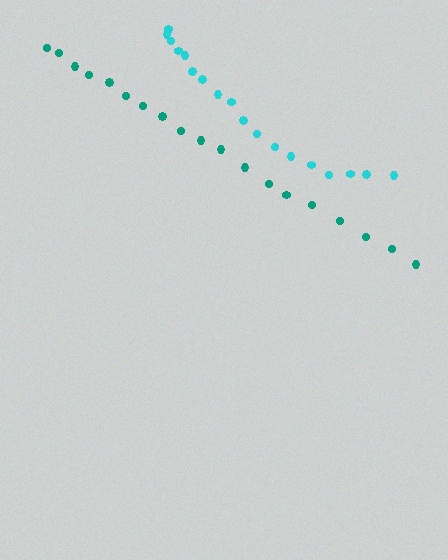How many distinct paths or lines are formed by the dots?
There are 2 distinct paths.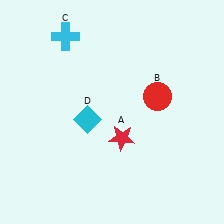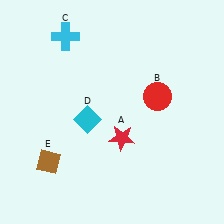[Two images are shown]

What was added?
A brown diamond (E) was added in Image 2.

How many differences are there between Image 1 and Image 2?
There is 1 difference between the two images.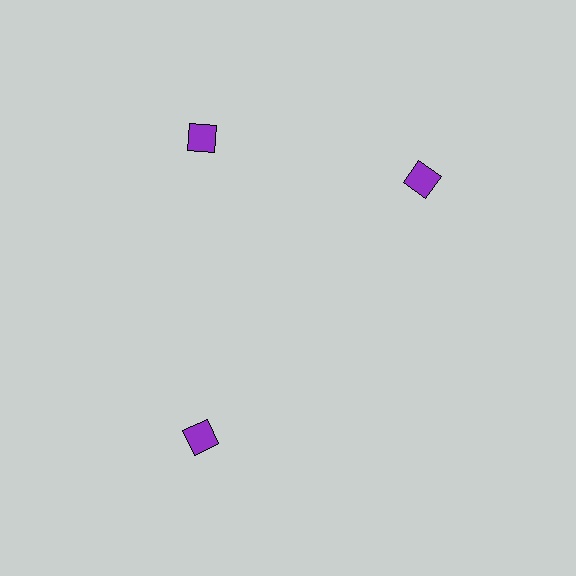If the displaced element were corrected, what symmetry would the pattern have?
It would have 3-fold rotational symmetry — the pattern would map onto itself every 120 degrees.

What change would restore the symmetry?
The symmetry would be restored by rotating it back into even spacing with its neighbors so that all 3 diamonds sit at equal angles and equal distance from the center.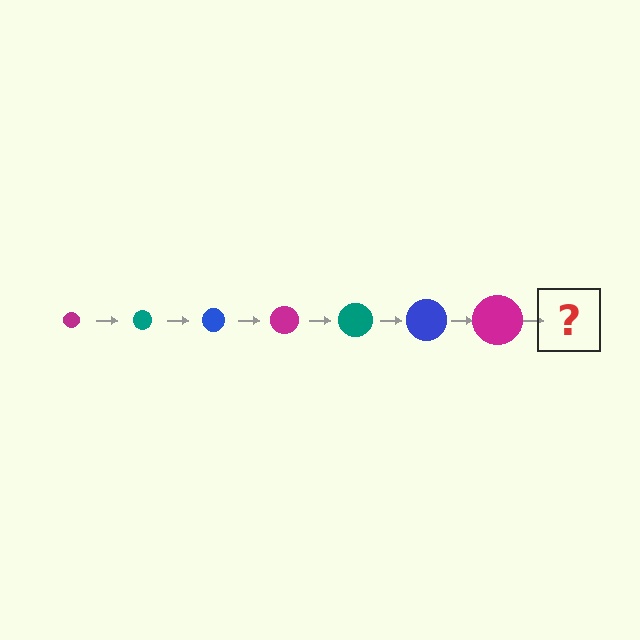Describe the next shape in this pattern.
It should be a teal circle, larger than the previous one.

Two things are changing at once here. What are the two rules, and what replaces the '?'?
The two rules are that the circle grows larger each step and the color cycles through magenta, teal, and blue. The '?' should be a teal circle, larger than the previous one.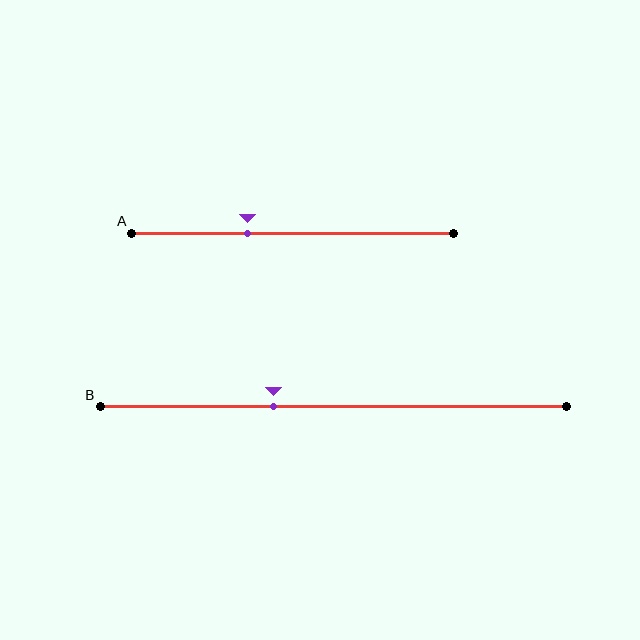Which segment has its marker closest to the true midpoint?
Segment B has its marker closest to the true midpoint.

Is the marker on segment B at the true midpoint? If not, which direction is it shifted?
No, the marker on segment B is shifted to the left by about 13% of the segment length.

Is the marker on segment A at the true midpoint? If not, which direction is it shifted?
No, the marker on segment A is shifted to the left by about 14% of the segment length.